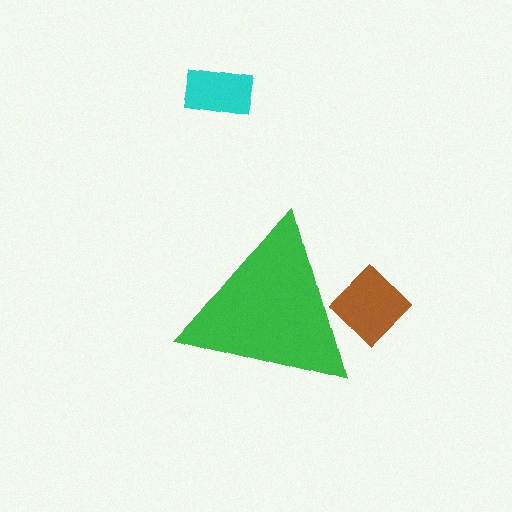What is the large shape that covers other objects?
A green triangle.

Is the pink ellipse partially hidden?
Yes, the pink ellipse is partially hidden behind the green triangle.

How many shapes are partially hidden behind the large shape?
2 shapes are partially hidden.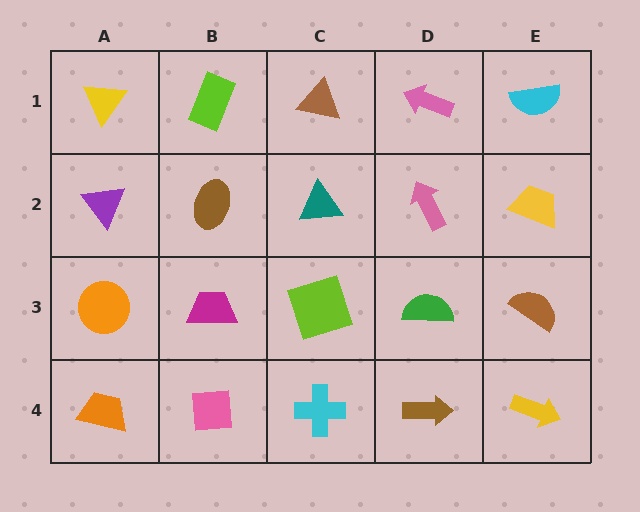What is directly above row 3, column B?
A brown ellipse.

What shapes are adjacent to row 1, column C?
A teal triangle (row 2, column C), a lime rectangle (row 1, column B), a pink arrow (row 1, column D).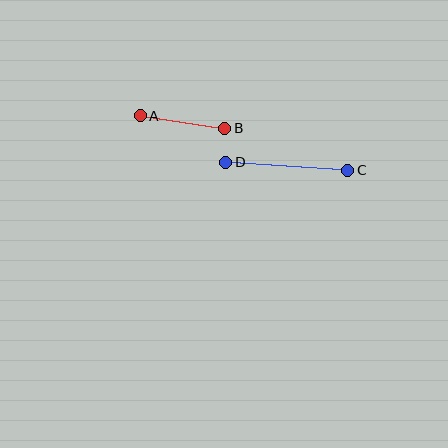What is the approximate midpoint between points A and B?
The midpoint is at approximately (183, 122) pixels.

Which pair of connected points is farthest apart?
Points C and D are farthest apart.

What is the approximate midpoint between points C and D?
The midpoint is at approximately (287, 166) pixels.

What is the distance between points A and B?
The distance is approximately 85 pixels.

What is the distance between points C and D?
The distance is approximately 122 pixels.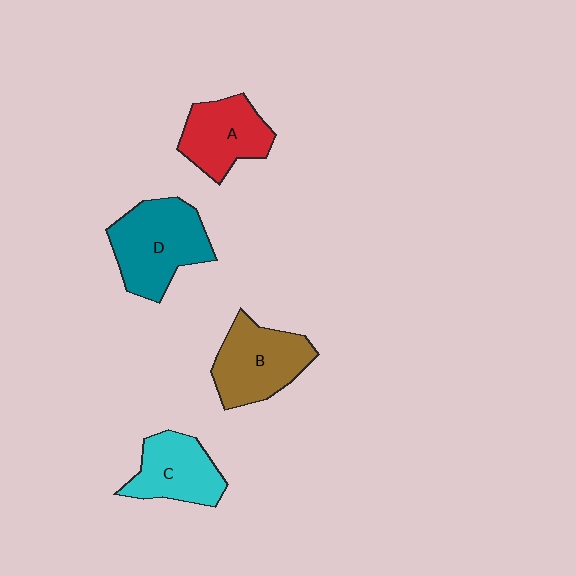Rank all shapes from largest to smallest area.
From largest to smallest: D (teal), B (brown), A (red), C (cyan).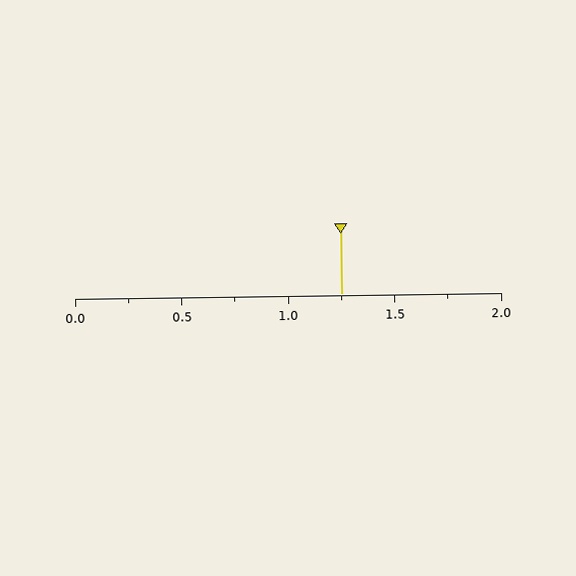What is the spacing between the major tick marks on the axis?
The major ticks are spaced 0.5 apart.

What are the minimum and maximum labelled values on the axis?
The axis runs from 0.0 to 2.0.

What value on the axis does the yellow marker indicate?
The marker indicates approximately 1.25.